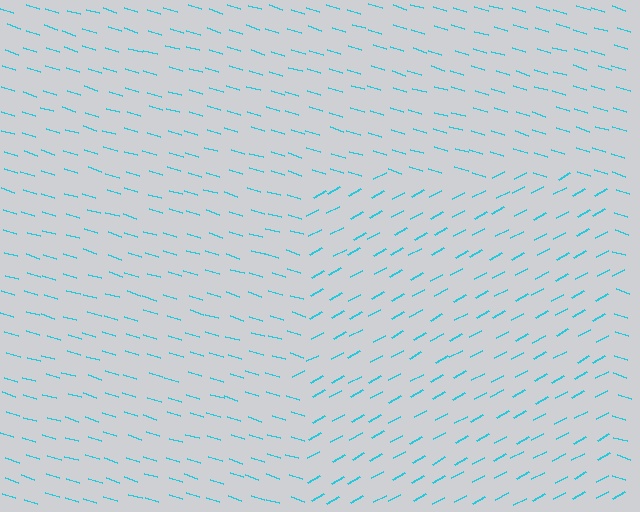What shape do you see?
I see a rectangle.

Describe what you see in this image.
The image is filled with small cyan line segments. A rectangle region in the image has lines oriented differently from the surrounding lines, creating a visible texture boundary.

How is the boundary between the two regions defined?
The boundary is defined purely by a change in line orientation (approximately 45 degrees difference). All lines are the same color and thickness.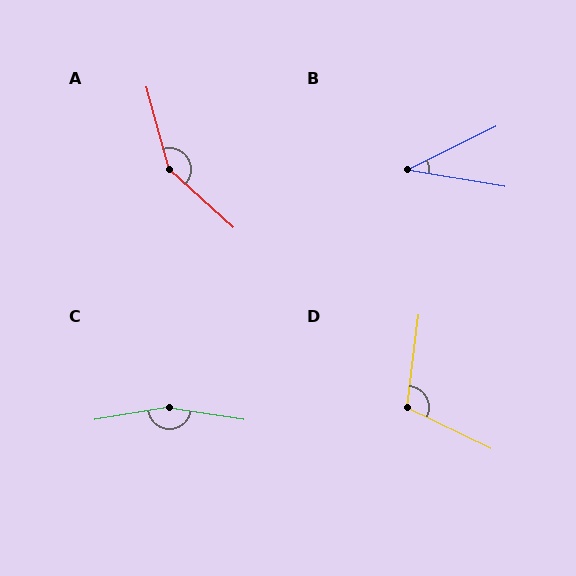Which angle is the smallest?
B, at approximately 36 degrees.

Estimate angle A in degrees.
Approximately 148 degrees.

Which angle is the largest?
C, at approximately 162 degrees.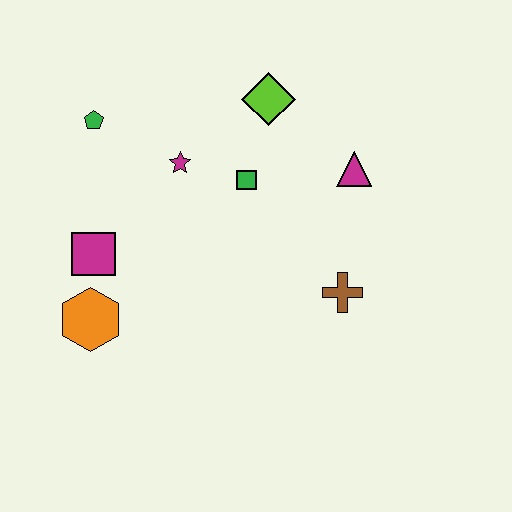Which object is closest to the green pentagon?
The magenta star is closest to the green pentagon.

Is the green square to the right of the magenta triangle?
No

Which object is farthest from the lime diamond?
The orange hexagon is farthest from the lime diamond.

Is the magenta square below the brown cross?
No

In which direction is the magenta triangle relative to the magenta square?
The magenta triangle is to the right of the magenta square.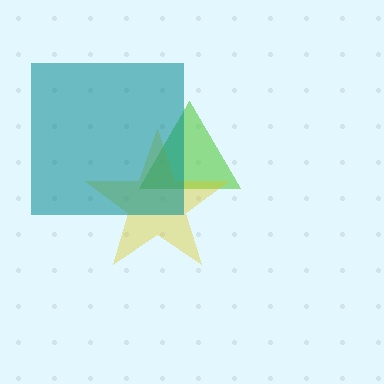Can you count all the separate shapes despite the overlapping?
Yes, there are 3 separate shapes.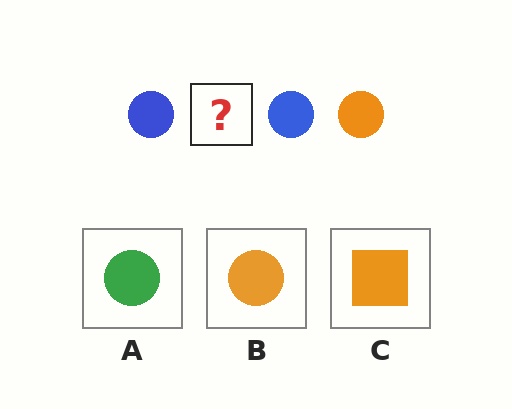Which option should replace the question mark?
Option B.